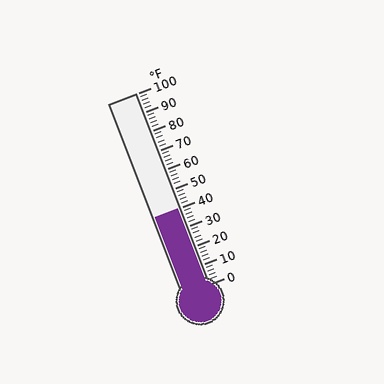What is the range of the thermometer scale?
The thermometer scale ranges from 0°F to 100°F.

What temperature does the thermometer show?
The thermometer shows approximately 40°F.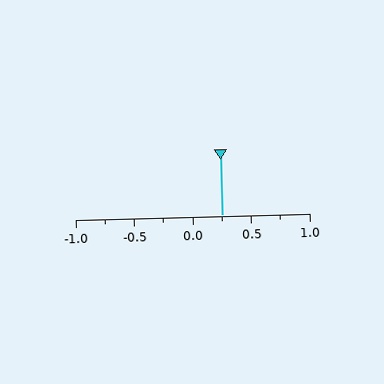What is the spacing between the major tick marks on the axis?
The major ticks are spaced 0.5 apart.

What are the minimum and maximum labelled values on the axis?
The axis runs from -1.0 to 1.0.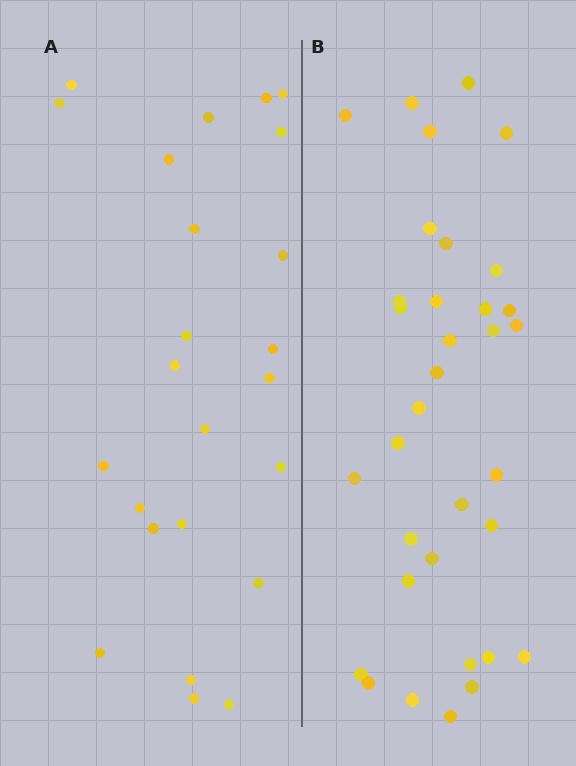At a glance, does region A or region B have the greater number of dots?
Region B (the right region) has more dots.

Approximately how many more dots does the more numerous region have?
Region B has roughly 10 or so more dots than region A.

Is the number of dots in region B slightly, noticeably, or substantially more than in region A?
Region B has noticeably more, but not dramatically so. The ratio is roughly 1.4 to 1.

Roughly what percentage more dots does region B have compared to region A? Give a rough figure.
About 40% more.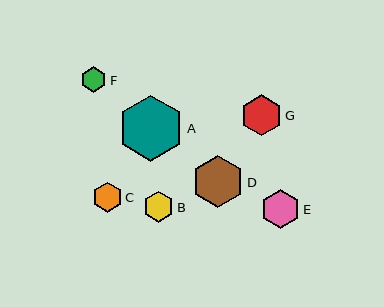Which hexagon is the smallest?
Hexagon F is the smallest with a size of approximately 25 pixels.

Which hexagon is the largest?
Hexagon A is the largest with a size of approximately 66 pixels.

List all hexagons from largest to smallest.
From largest to smallest: A, D, G, E, B, C, F.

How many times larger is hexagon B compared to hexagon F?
Hexagon B is approximately 1.2 times the size of hexagon F.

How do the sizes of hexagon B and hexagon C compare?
Hexagon B and hexagon C are approximately the same size.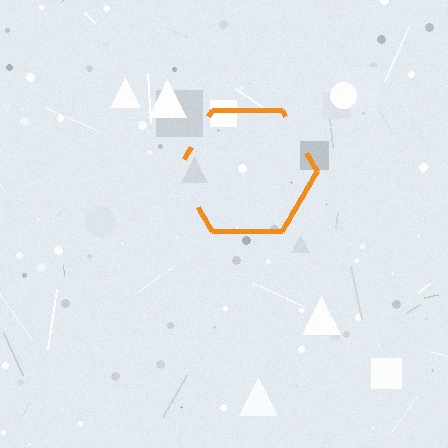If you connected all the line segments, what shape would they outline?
They would outline a hexagon.